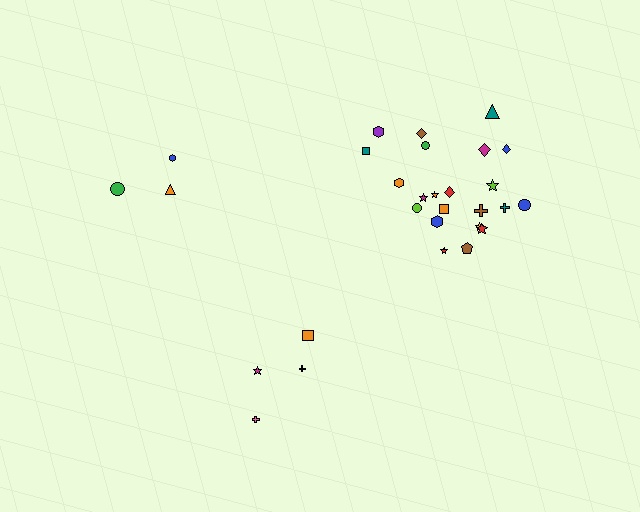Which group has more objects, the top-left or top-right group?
The top-right group.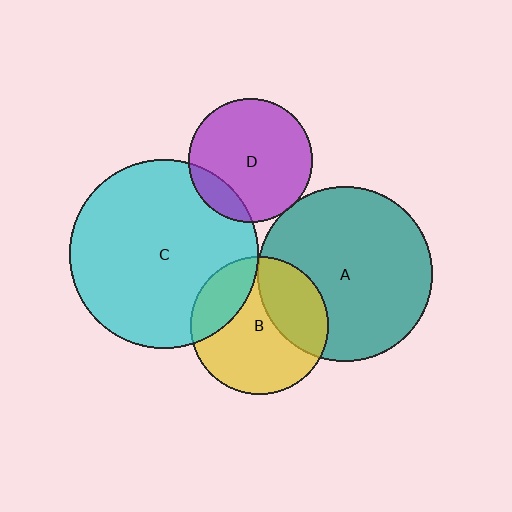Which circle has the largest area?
Circle C (cyan).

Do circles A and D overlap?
Yes.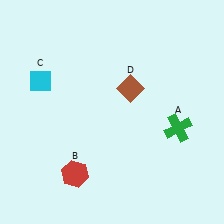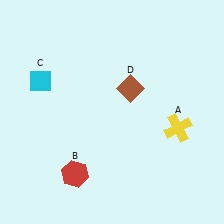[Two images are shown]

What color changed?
The cross (A) changed from green in Image 1 to yellow in Image 2.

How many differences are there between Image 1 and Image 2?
There is 1 difference between the two images.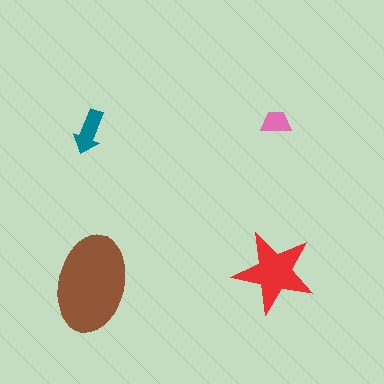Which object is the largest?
The brown ellipse.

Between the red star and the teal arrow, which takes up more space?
The red star.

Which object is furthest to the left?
The teal arrow is leftmost.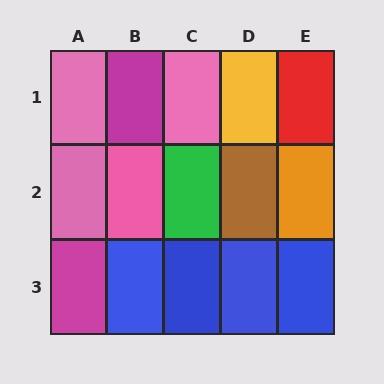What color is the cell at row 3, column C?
Blue.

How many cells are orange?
1 cell is orange.